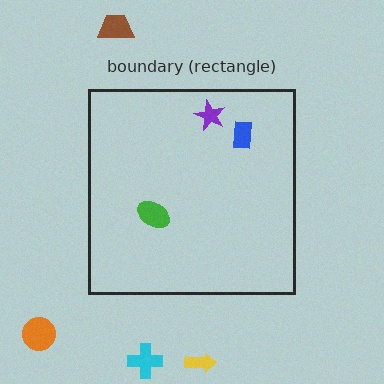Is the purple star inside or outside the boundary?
Inside.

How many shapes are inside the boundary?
3 inside, 4 outside.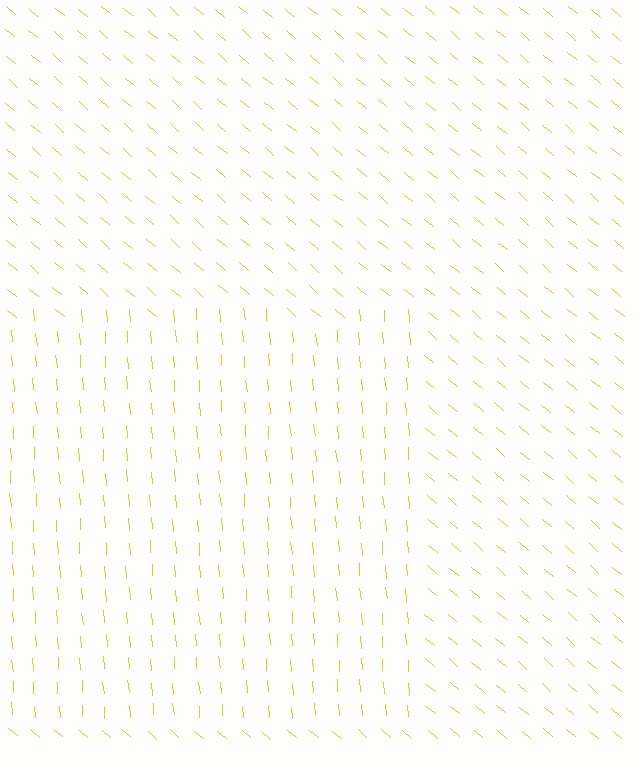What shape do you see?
I see a rectangle.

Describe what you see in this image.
The image is filled with small yellow line segments. A rectangle region in the image has lines oriented differently from the surrounding lines, creating a visible texture boundary.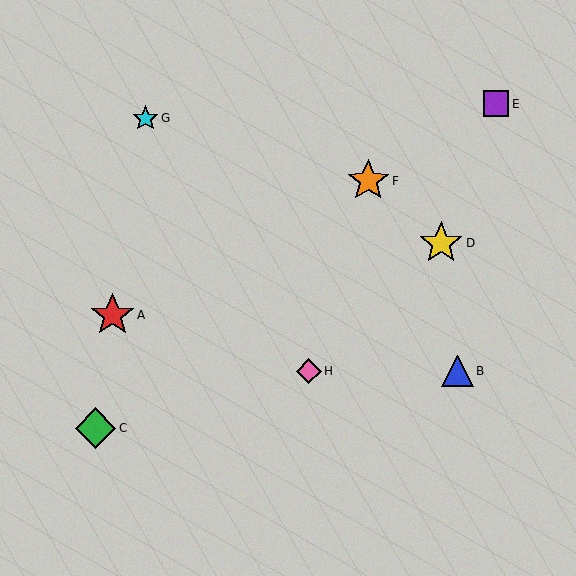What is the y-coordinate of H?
Object H is at y≈371.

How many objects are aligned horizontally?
2 objects (B, H) are aligned horizontally.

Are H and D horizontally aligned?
No, H is at y≈371 and D is at y≈243.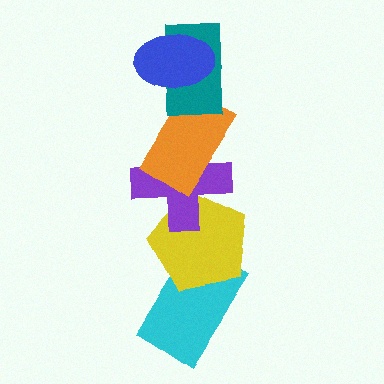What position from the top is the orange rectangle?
The orange rectangle is 3rd from the top.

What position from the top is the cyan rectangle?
The cyan rectangle is 6th from the top.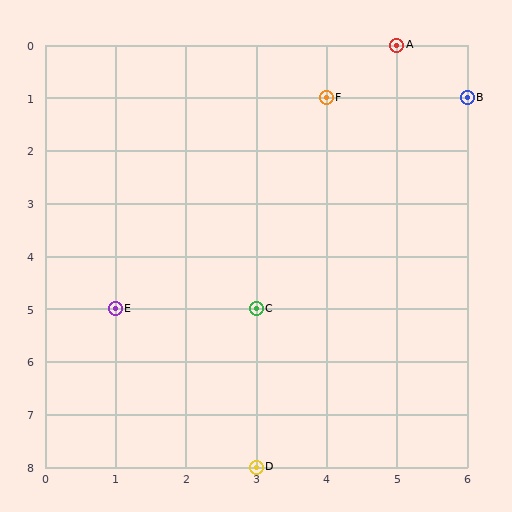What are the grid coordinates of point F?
Point F is at grid coordinates (4, 1).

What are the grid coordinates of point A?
Point A is at grid coordinates (5, 0).